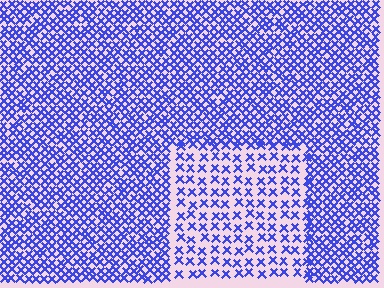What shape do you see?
I see a rectangle.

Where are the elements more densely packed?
The elements are more densely packed outside the rectangle boundary.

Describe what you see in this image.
The image contains small blue elements arranged at two different densities. A rectangle-shaped region is visible where the elements are less densely packed than the surrounding area.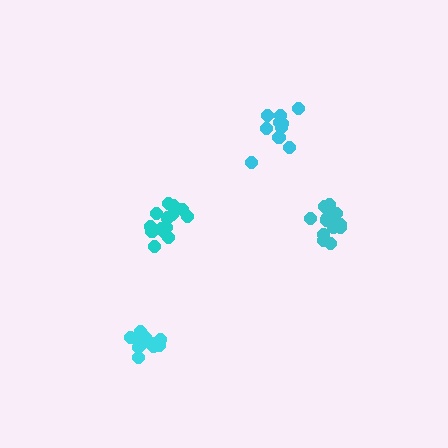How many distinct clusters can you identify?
There are 4 distinct clusters.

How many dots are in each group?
Group 1: 11 dots, Group 2: 15 dots, Group 3: 15 dots, Group 4: 10 dots (51 total).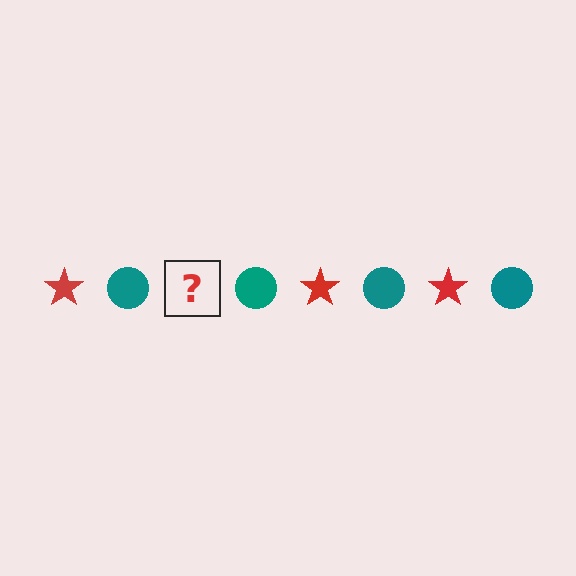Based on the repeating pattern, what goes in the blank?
The blank should be a red star.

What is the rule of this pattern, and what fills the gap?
The rule is that the pattern alternates between red star and teal circle. The gap should be filled with a red star.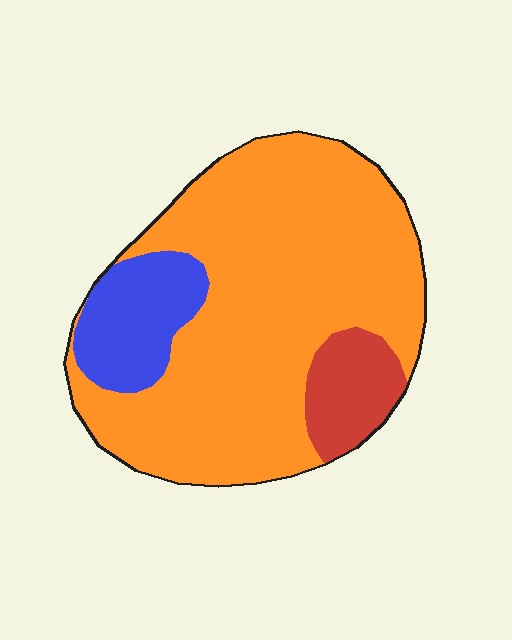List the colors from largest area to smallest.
From largest to smallest: orange, blue, red.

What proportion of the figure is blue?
Blue takes up about one eighth (1/8) of the figure.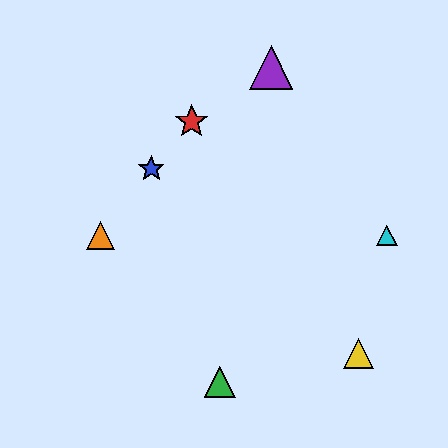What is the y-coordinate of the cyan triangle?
The cyan triangle is at y≈236.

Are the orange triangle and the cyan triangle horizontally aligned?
Yes, both are at y≈236.